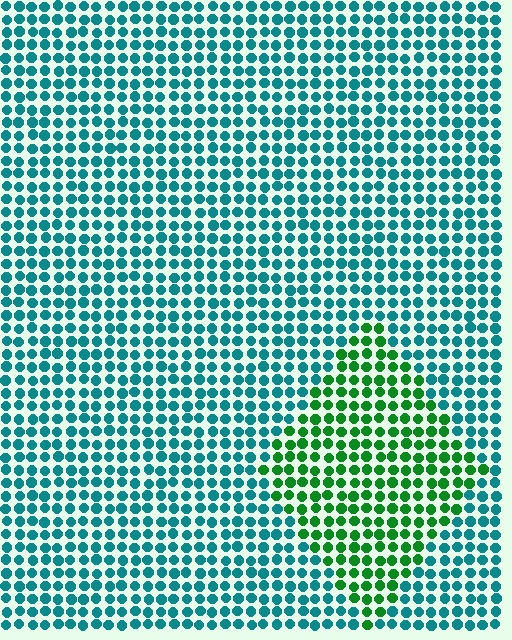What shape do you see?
I see a diamond.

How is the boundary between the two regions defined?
The boundary is defined purely by a slight shift in hue (about 52 degrees). Spacing, size, and orientation are identical on both sides.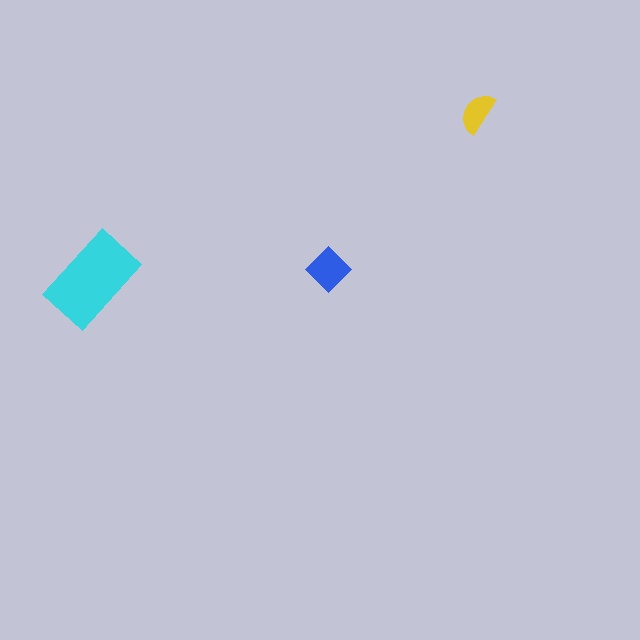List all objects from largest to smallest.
The cyan rectangle, the blue diamond, the yellow semicircle.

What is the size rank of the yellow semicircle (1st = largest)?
3rd.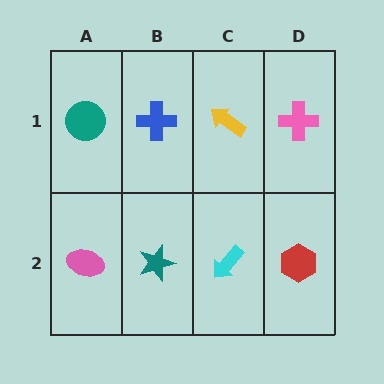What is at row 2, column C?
A cyan arrow.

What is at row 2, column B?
A teal star.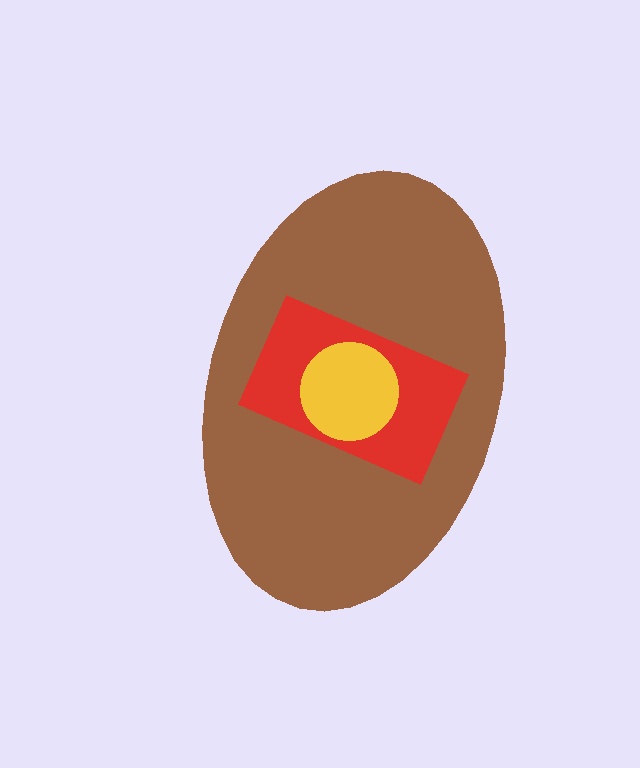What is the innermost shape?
The yellow circle.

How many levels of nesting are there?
3.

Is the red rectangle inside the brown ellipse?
Yes.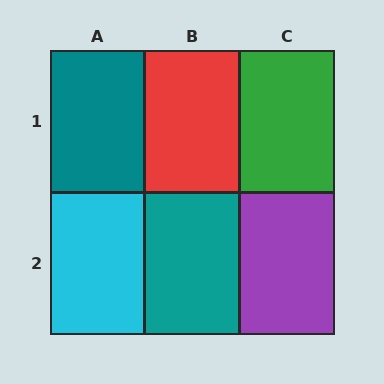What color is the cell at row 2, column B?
Teal.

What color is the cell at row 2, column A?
Cyan.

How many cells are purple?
1 cell is purple.